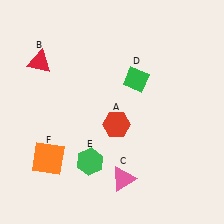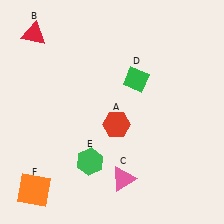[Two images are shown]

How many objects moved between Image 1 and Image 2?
2 objects moved between the two images.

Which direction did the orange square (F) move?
The orange square (F) moved down.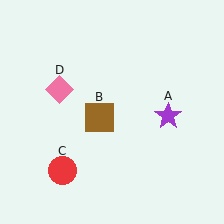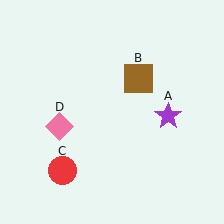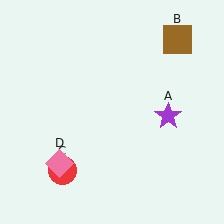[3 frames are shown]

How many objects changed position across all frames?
2 objects changed position: brown square (object B), pink diamond (object D).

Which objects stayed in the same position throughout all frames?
Purple star (object A) and red circle (object C) remained stationary.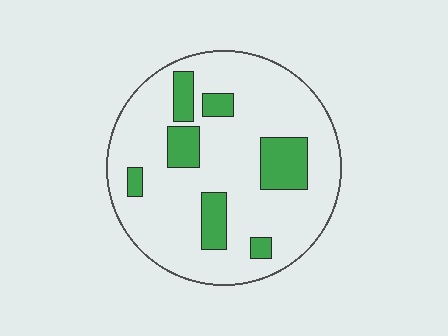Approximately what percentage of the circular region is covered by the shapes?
Approximately 20%.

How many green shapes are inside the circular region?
7.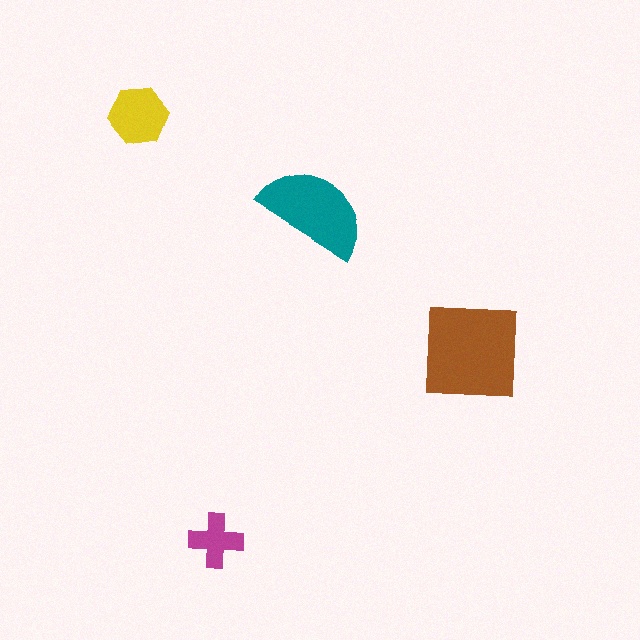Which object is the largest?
The brown square.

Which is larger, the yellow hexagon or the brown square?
The brown square.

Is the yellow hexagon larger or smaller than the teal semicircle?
Smaller.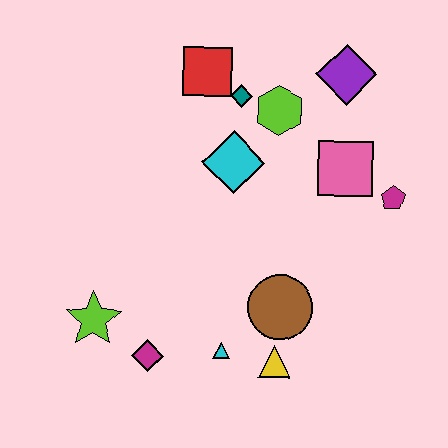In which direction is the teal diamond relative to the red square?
The teal diamond is to the right of the red square.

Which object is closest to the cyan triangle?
The yellow triangle is closest to the cyan triangle.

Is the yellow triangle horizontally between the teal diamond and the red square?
No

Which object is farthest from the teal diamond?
The magenta diamond is farthest from the teal diamond.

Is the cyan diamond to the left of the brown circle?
Yes